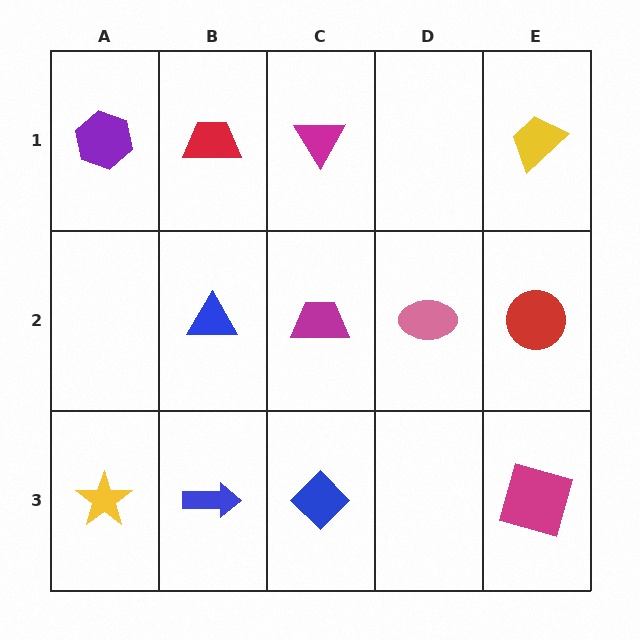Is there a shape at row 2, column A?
No, that cell is empty.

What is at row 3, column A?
A yellow star.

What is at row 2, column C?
A magenta trapezoid.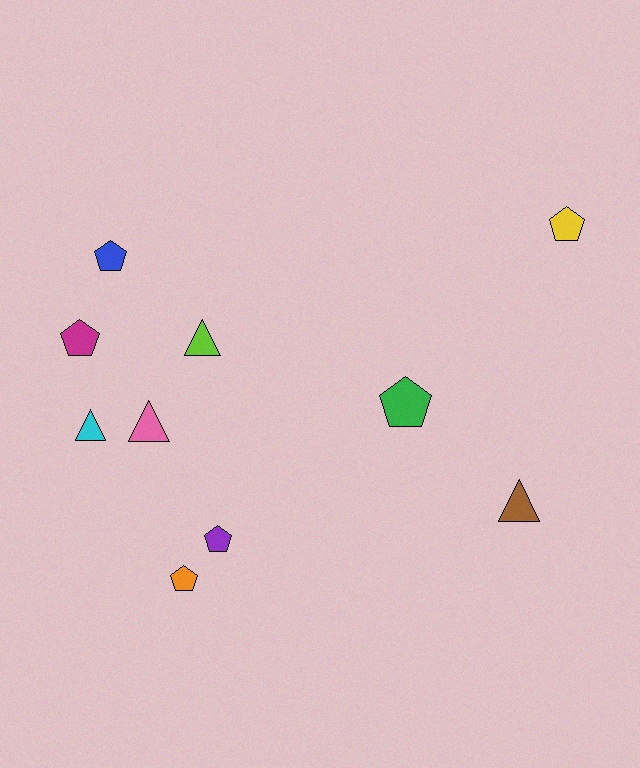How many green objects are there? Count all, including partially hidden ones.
There is 1 green object.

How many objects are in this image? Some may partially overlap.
There are 10 objects.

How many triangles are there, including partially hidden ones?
There are 4 triangles.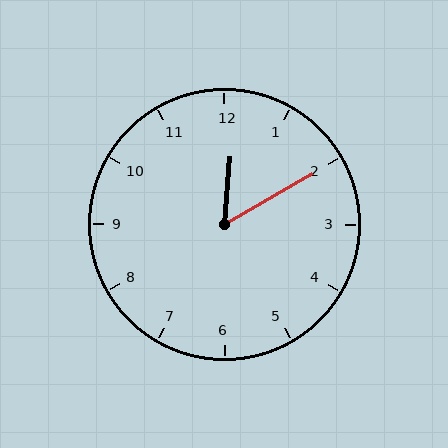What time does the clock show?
12:10.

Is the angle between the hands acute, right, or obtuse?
It is acute.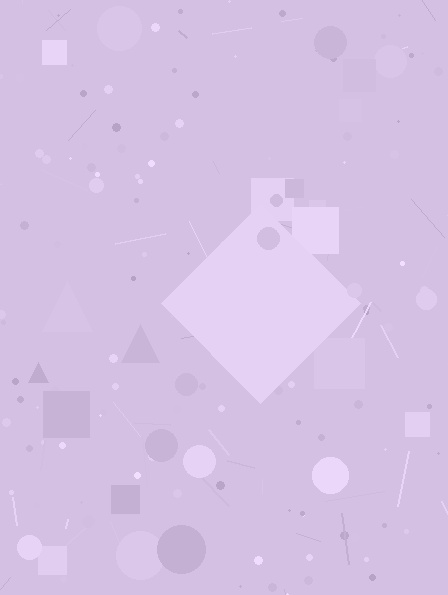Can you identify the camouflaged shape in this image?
The camouflaged shape is a diamond.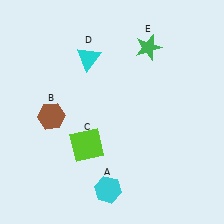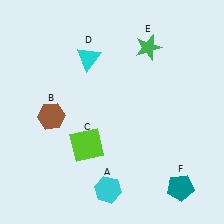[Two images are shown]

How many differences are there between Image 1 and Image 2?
There is 1 difference between the two images.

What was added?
A teal pentagon (F) was added in Image 2.